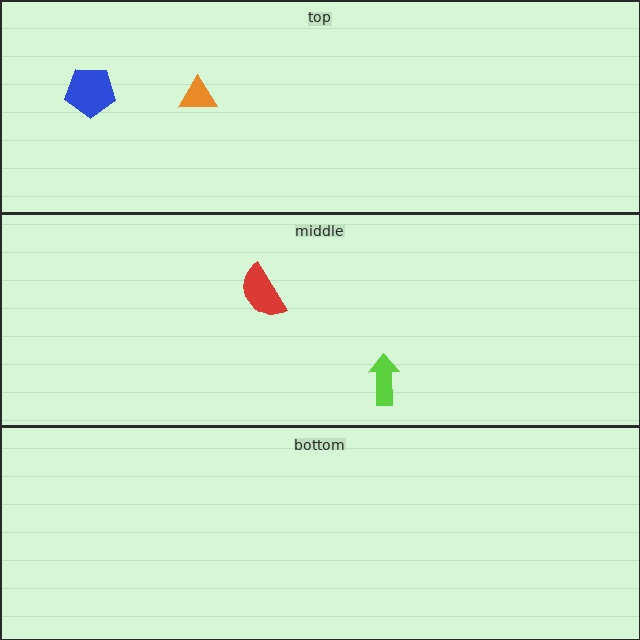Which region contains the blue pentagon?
The top region.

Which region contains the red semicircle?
The middle region.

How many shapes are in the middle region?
2.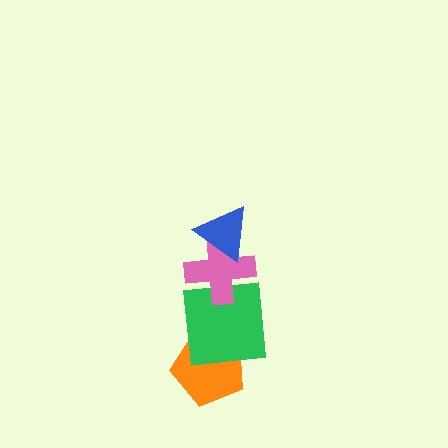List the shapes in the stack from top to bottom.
From top to bottom: the blue triangle, the pink cross, the green square, the orange pentagon.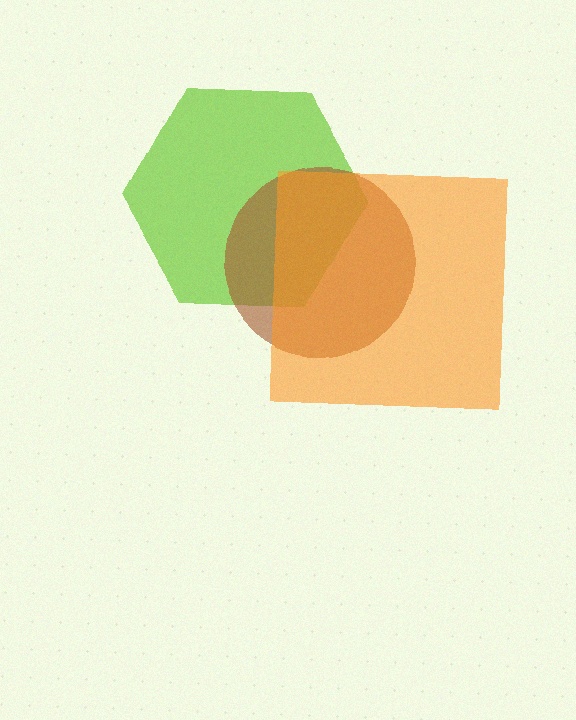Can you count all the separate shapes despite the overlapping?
Yes, there are 3 separate shapes.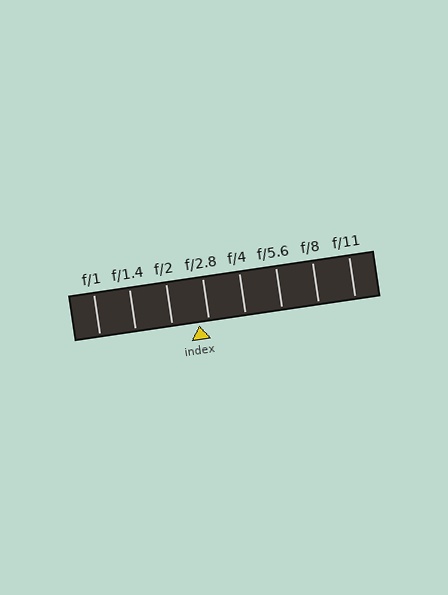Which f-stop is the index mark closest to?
The index mark is closest to f/2.8.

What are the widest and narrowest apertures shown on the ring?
The widest aperture shown is f/1 and the narrowest is f/11.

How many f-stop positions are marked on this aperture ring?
There are 8 f-stop positions marked.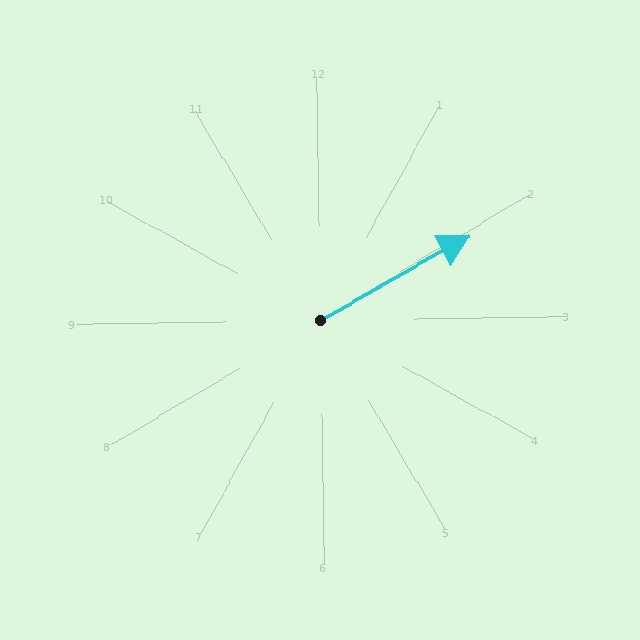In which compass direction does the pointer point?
Northeast.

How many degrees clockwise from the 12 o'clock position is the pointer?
Approximately 61 degrees.